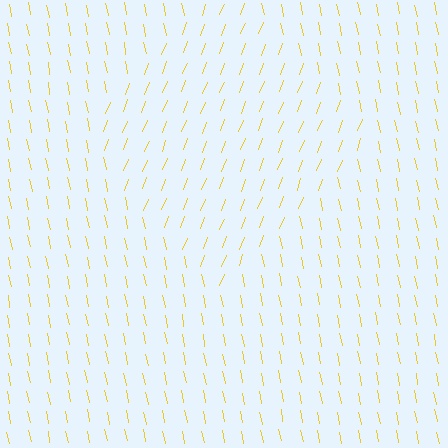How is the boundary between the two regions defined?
The boundary is defined purely by a change in line orientation (approximately 33 degrees difference). All lines are the same color and thickness.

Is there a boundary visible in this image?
Yes, there is a texture boundary formed by a change in line orientation.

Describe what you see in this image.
The image is filled with small yellow line segments. A diamond region in the image has lines oriented differently from the surrounding lines, creating a visible texture boundary.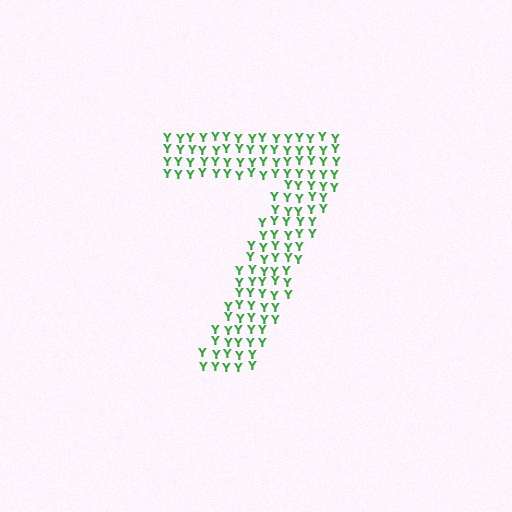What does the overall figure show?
The overall figure shows the digit 7.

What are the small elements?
The small elements are letter Y's.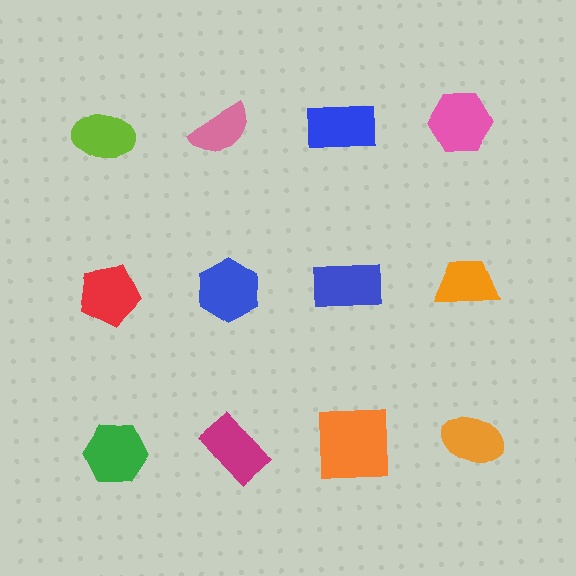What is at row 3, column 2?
A magenta rectangle.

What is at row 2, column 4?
An orange trapezoid.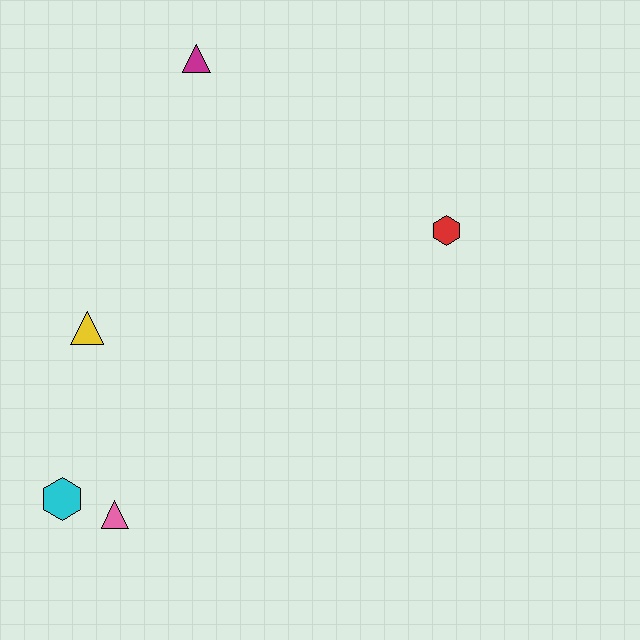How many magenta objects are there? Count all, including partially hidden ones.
There is 1 magenta object.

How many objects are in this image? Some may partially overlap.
There are 5 objects.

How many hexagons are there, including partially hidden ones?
There are 2 hexagons.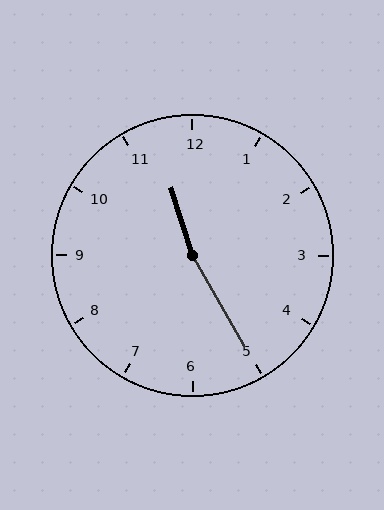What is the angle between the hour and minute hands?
Approximately 168 degrees.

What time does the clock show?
11:25.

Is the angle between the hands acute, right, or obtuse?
It is obtuse.